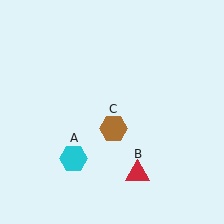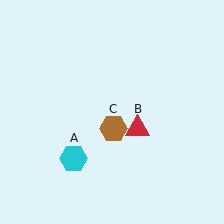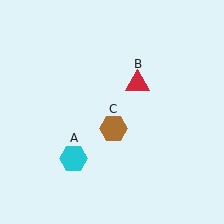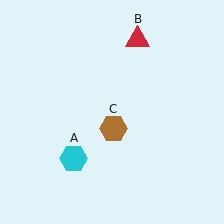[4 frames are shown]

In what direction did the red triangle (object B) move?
The red triangle (object B) moved up.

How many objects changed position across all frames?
1 object changed position: red triangle (object B).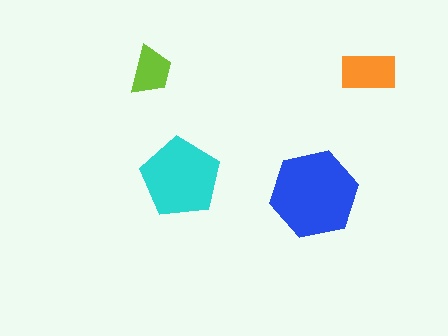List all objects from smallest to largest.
The lime trapezoid, the orange rectangle, the cyan pentagon, the blue hexagon.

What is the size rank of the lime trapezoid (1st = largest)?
4th.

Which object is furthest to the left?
The lime trapezoid is leftmost.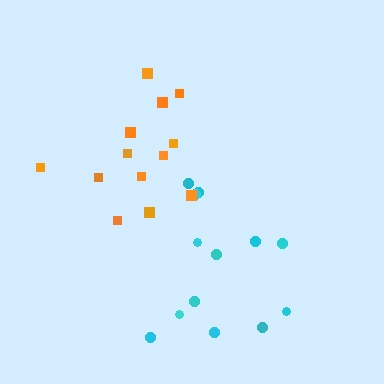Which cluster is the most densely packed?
Orange.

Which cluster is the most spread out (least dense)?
Cyan.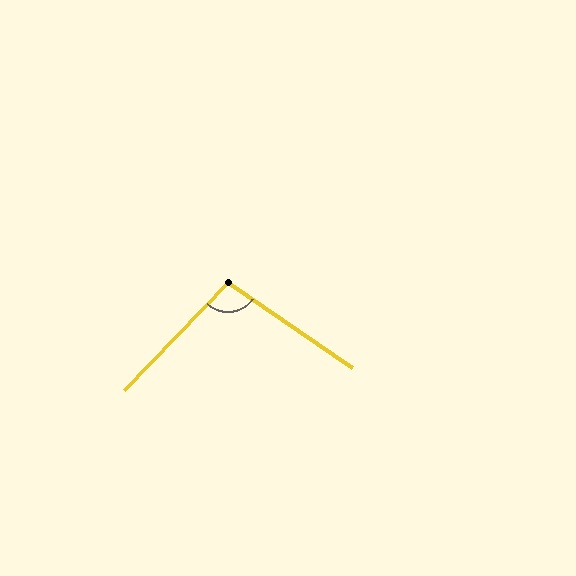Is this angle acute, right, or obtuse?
It is obtuse.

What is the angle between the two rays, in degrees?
Approximately 100 degrees.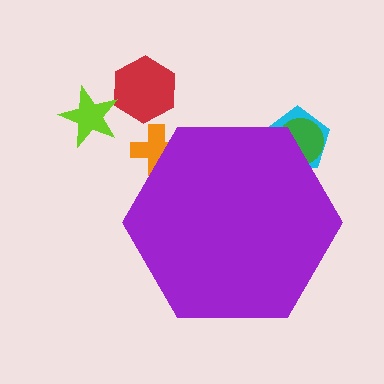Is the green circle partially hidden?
Yes, the green circle is partially hidden behind the purple hexagon.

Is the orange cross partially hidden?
Yes, the orange cross is partially hidden behind the purple hexagon.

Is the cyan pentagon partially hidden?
Yes, the cyan pentagon is partially hidden behind the purple hexagon.